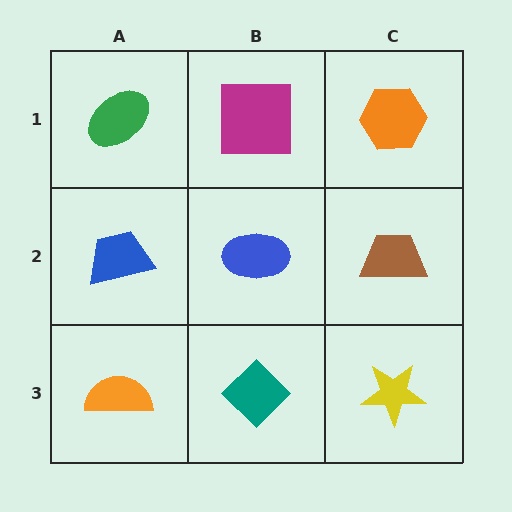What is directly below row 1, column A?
A blue trapezoid.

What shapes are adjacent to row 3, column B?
A blue ellipse (row 2, column B), an orange semicircle (row 3, column A), a yellow star (row 3, column C).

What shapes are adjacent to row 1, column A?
A blue trapezoid (row 2, column A), a magenta square (row 1, column B).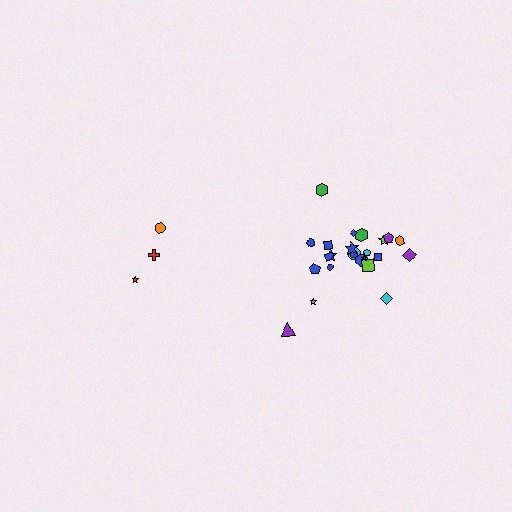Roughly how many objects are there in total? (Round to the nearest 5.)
Roughly 30 objects in total.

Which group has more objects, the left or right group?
The right group.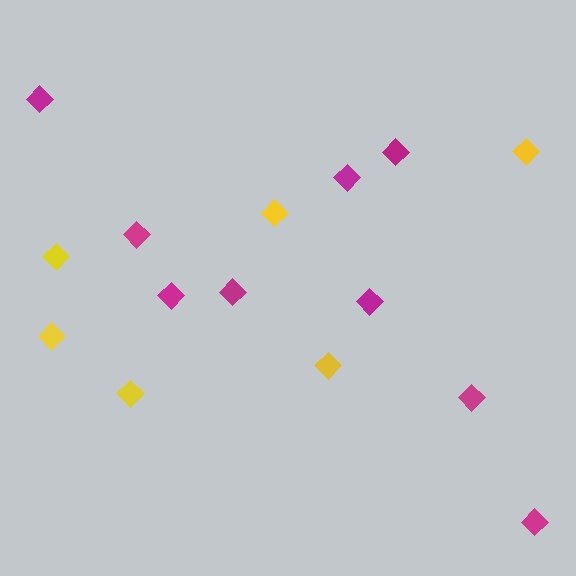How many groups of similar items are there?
There are 2 groups: one group of yellow diamonds (6) and one group of magenta diamonds (9).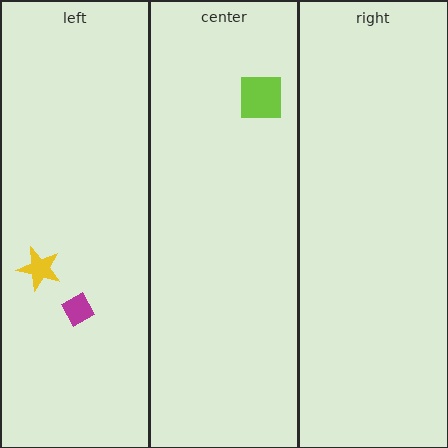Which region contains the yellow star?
The left region.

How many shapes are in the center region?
1.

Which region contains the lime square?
The center region.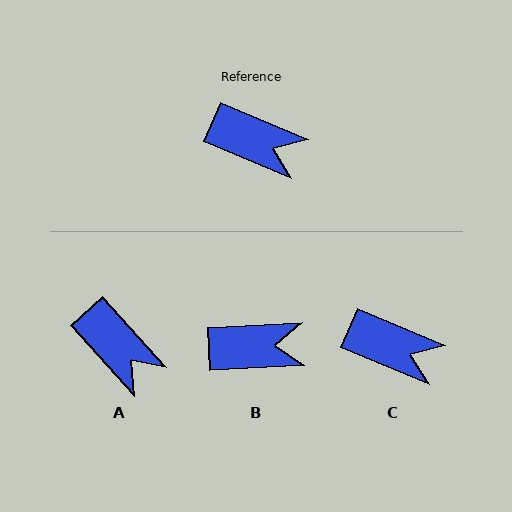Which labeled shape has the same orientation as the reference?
C.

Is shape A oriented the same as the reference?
No, it is off by about 25 degrees.